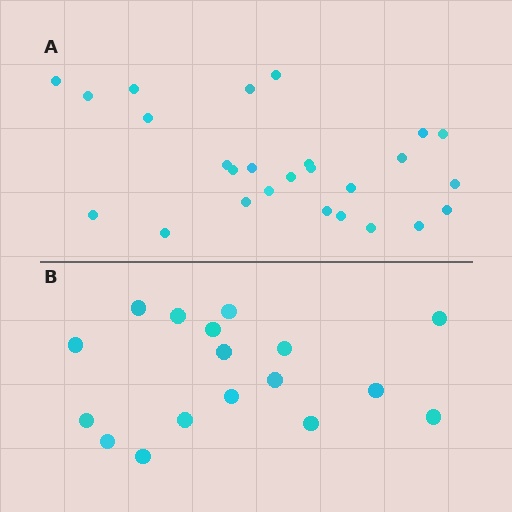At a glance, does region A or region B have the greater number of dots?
Region A (the top region) has more dots.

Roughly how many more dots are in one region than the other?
Region A has roughly 8 or so more dots than region B.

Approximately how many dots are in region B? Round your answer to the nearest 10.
About 20 dots. (The exact count is 17, which rounds to 20.)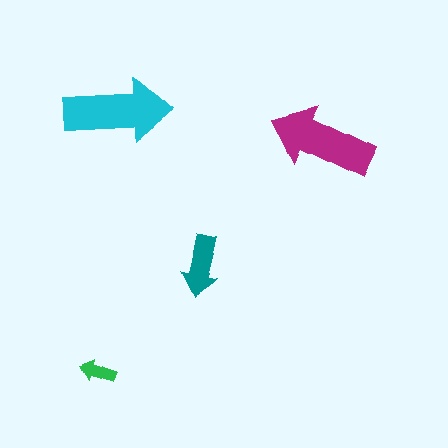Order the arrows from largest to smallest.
the cyan one, the magenta one, the teal one, the green one.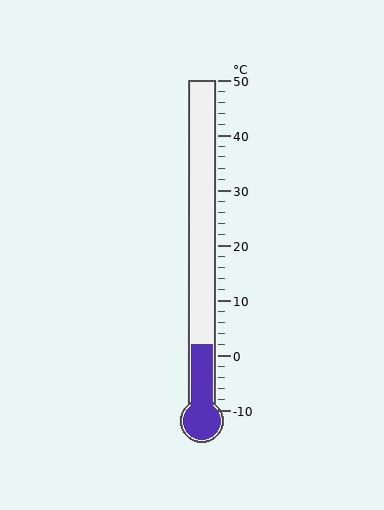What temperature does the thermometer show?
The thermometer shows approximately 2°C.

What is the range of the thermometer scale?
The thermometer scale ranges from -10°C to 50°C.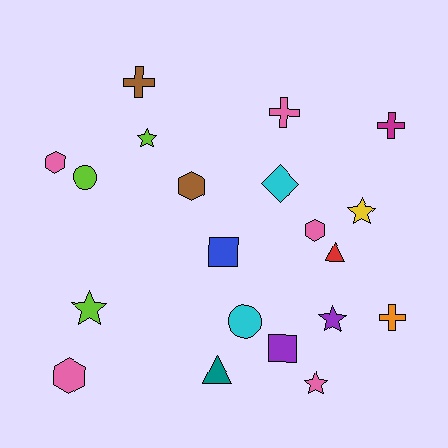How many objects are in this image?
There are 20 objects.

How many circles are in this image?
There are 2 circles.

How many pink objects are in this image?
There are 5 pink objects.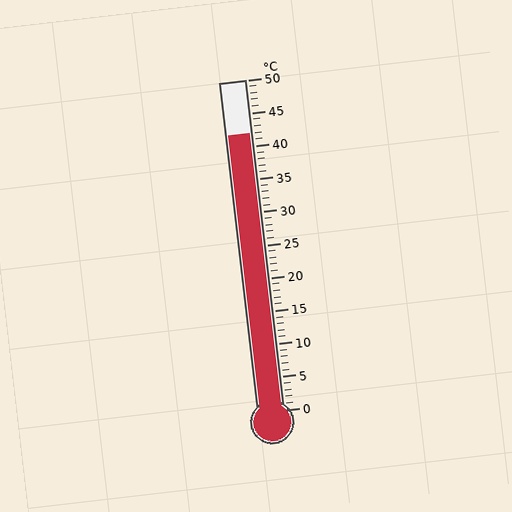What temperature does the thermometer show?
The thermometer shows approximately 42°C.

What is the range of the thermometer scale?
The thermometer scale ranges from 0°C to 50°C.